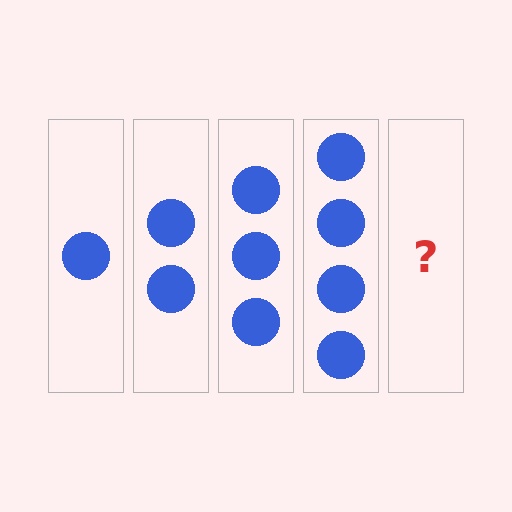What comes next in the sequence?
The next element should be 5 circles.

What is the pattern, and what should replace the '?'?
The pattern is that each step adds one more circle. The '?' should be 5 circles.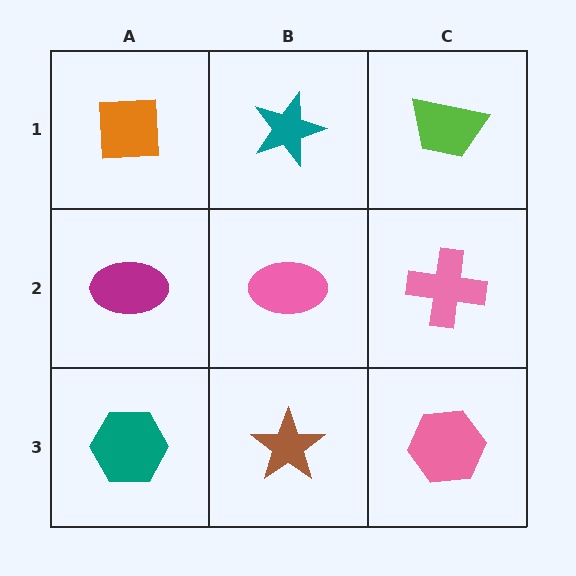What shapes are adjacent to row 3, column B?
A pink ellipse (row 2, column B), a teal hexagon (row 3, column A), a pink hexagon (row 3, column C).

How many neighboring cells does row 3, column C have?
2.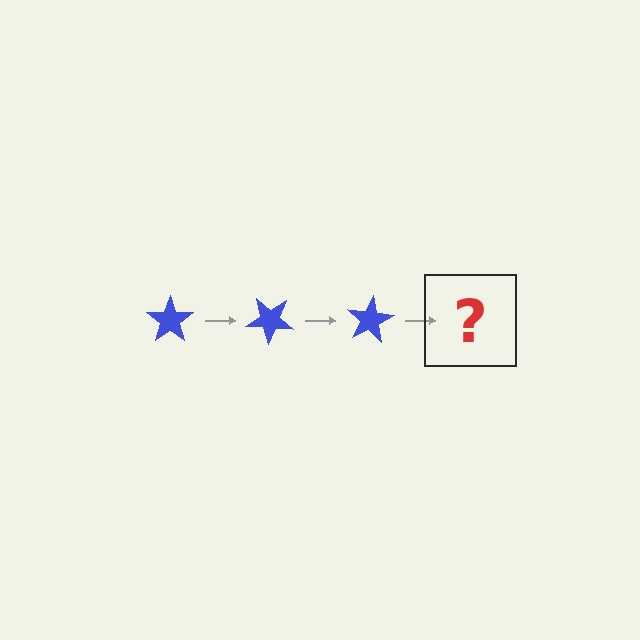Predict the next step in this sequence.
The next step is a blue star rotated 120 degrees.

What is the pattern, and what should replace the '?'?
The pattern is that the star rotates 40 degrees each step. The '?' should be a blue star rotated 120 degrees.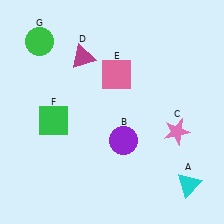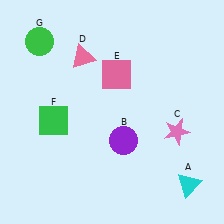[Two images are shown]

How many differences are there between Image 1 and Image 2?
There is 1 difference between the two images.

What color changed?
The triangle (D) changed from magenta in Image 1 to pink in Image 2.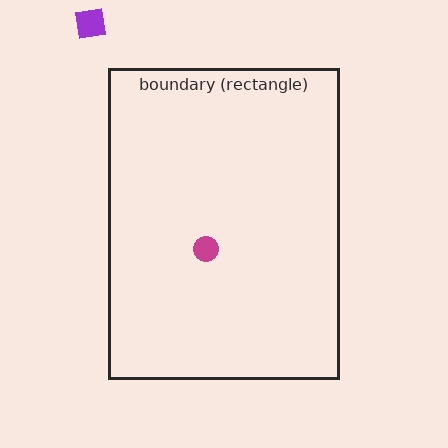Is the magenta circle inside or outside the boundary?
Inside.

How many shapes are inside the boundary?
1 inside, 1 outside.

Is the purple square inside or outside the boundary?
Outside.